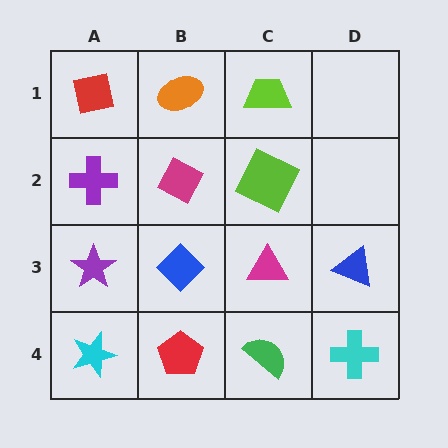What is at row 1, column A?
A red square.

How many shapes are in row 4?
4 shapes.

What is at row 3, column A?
A purple star.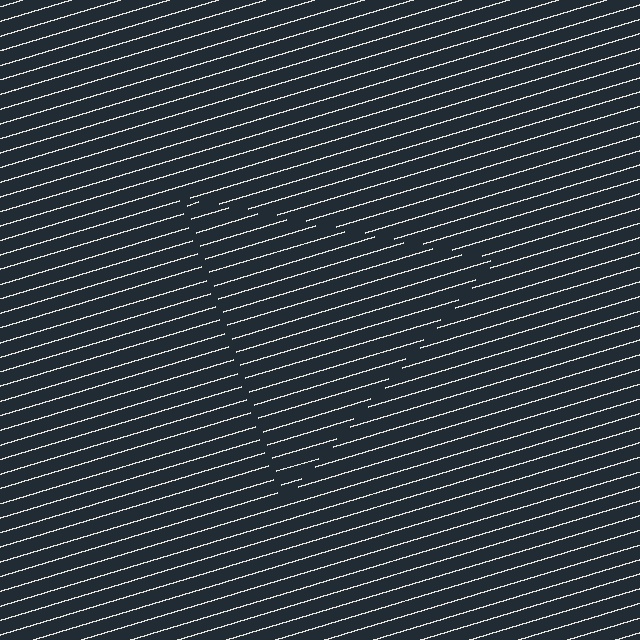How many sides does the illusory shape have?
3 sides — the line-ends trace a triangle.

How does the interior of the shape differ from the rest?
The interior of the shape contains the same grating, shifted by half a period — the contour is defined by the phase discontinuity where line-ends from the inner and outer gratings abut.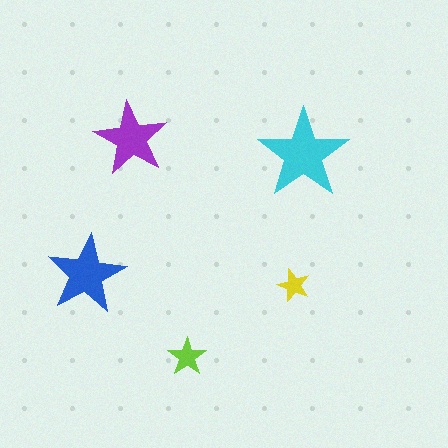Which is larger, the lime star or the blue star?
The blue one.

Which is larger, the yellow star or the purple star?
The purple one.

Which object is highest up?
The purple star is topmost.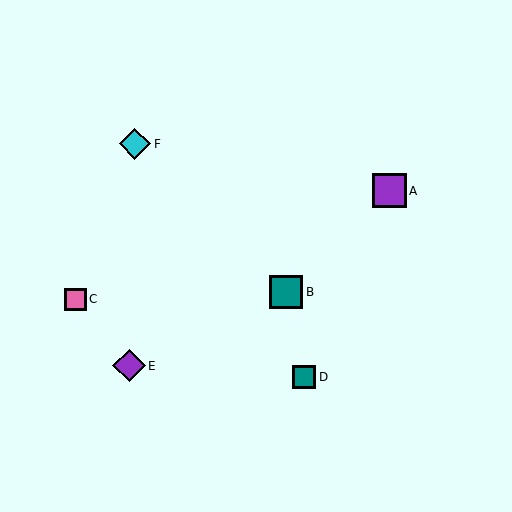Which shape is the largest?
The purple square (labeled A) is the largest.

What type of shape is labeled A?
Shape A is a purple square.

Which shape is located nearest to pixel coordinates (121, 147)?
The cyan diamond (labeled F) at (135, 144) is nearest to that location.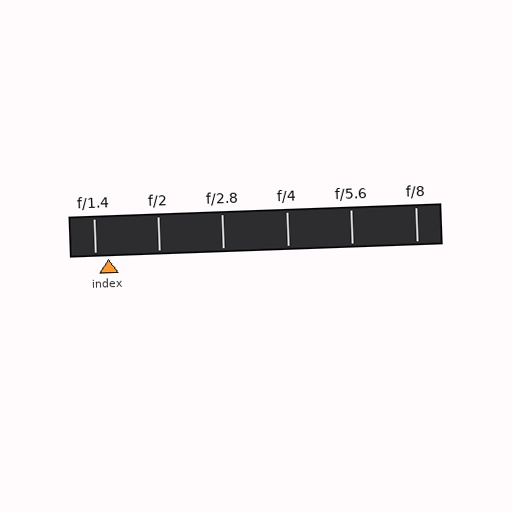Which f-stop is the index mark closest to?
The index mark is closest to f/1.4.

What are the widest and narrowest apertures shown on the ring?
The widest aperture shown is f/1.4 and the narrowest is f/8.